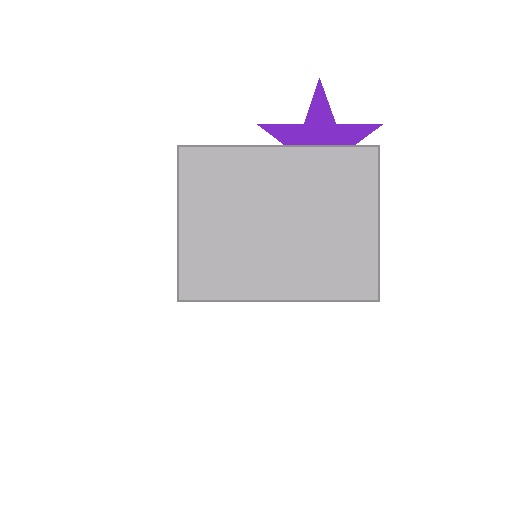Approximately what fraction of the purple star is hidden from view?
Roughly 44% of the purple star is hidden behind the light gray rectangle.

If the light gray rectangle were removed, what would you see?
You would see the complete purple star.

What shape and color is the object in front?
The object in front is a light gray rectangle.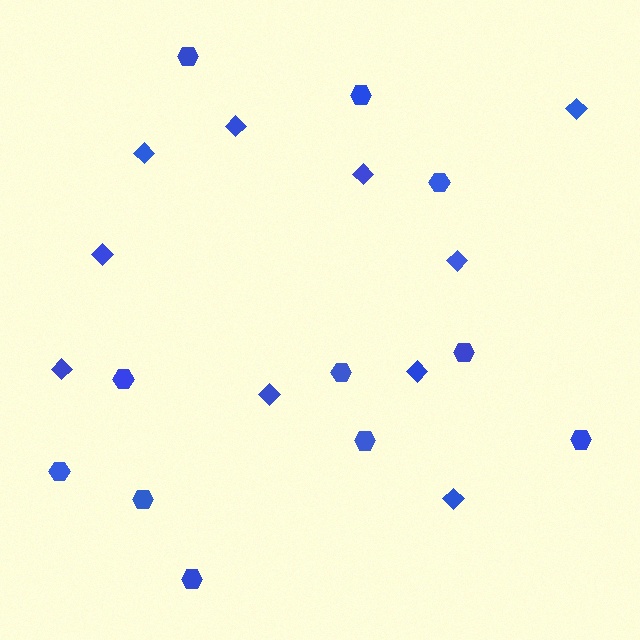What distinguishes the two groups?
There are 2 groups: one group of hexagons (11) and one group of diamonds (10).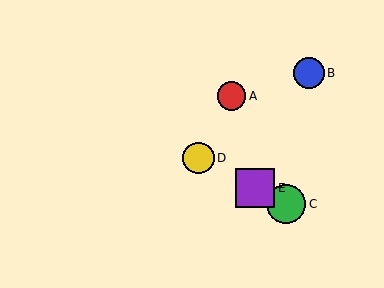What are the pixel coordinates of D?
Object D is at (198, 158).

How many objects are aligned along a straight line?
3 objects (C, D, E) are aligned along a straight line.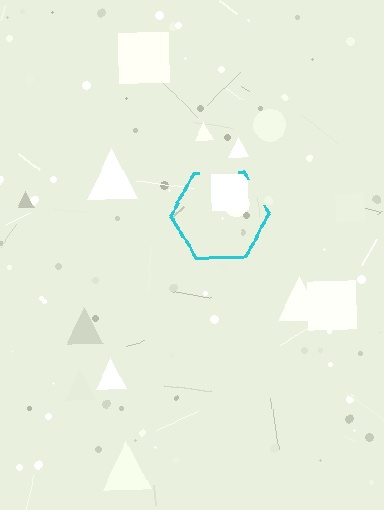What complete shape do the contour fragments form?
The contour fragments form a hexagon.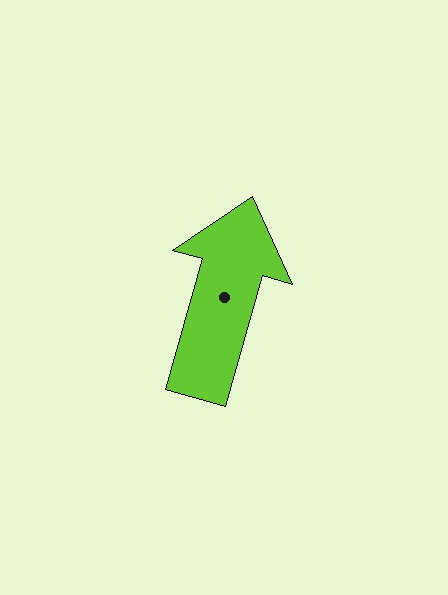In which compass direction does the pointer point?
North.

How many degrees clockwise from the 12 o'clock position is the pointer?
Approximately 16 degrees.